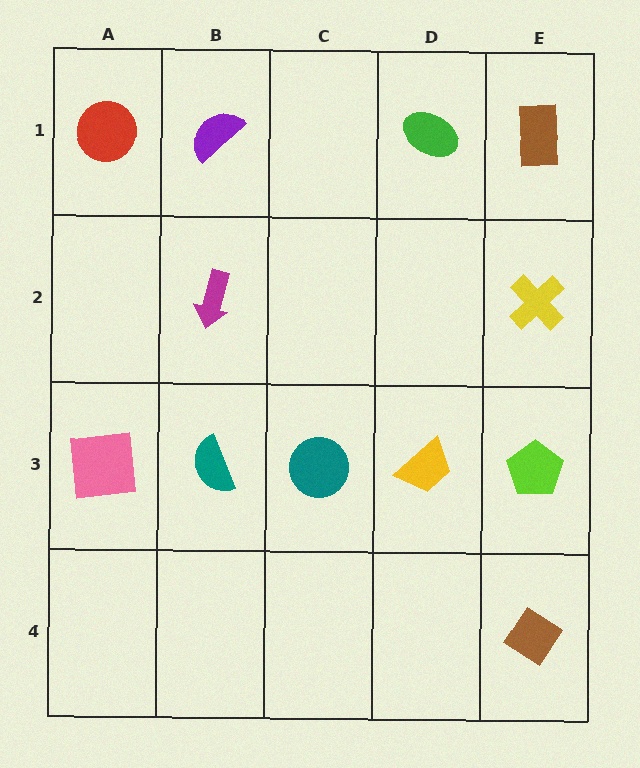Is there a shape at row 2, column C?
No, that cell is empty.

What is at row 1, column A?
A red circle.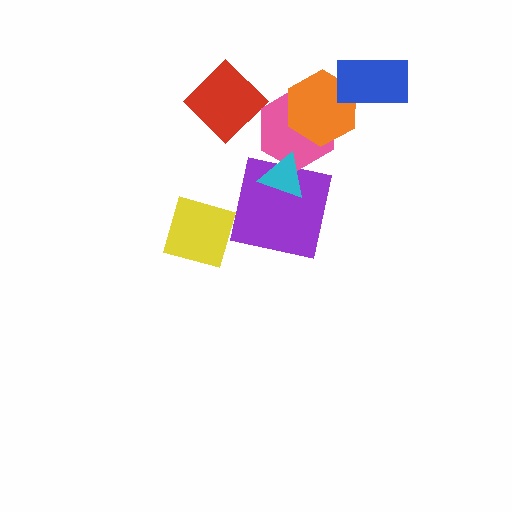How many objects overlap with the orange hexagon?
2 objects overlap with the orange hexagon.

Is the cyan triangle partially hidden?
No, no other shape covers it.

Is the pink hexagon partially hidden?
Yes, it is partially covered by another shape.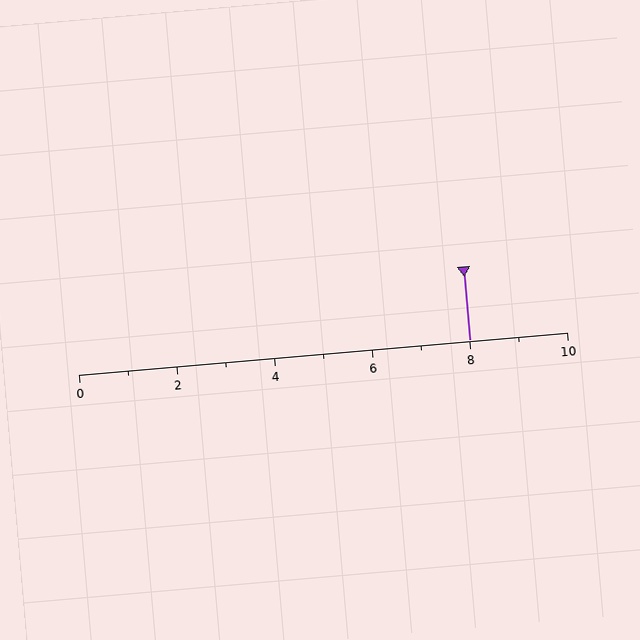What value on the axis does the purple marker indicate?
The marker indicates approximately 8.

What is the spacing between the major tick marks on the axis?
The major ticks are spaced 2 apart.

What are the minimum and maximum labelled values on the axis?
The axis runs from 0 to 10.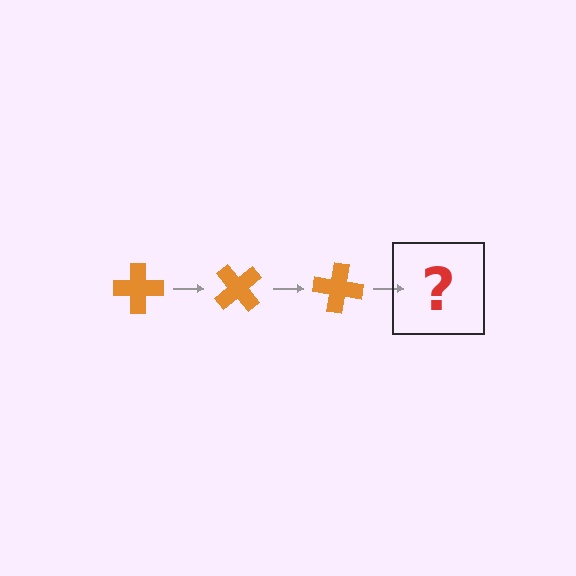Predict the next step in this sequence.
The next step is an orange cross rotated 150 degrees.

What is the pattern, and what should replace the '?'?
The pattern is that the cross rotates 50 degrees each step. The '?' should be an orange cross rotated 150 degrees.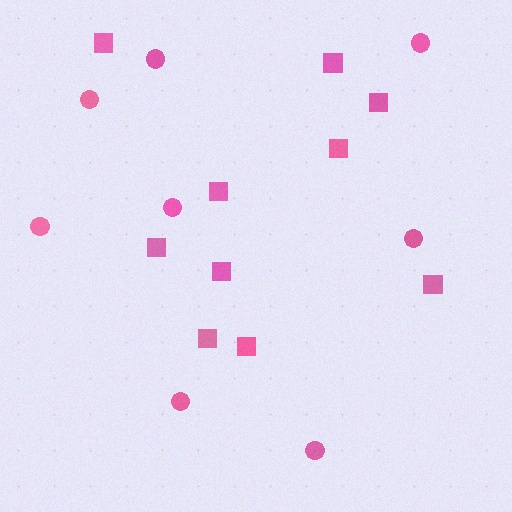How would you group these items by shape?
There are 2 groups: one group of squares (10) and one group of circles (8).